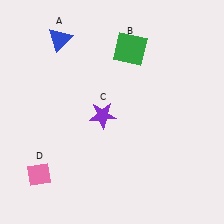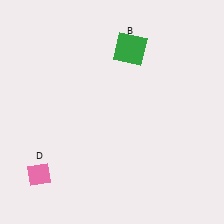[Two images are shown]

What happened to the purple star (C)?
The purple star (C) was removed in Image 2. It was in the bottom-left area of Image 1.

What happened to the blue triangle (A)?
The blue triangle (A) was removed in Image 2. It was in the top-left area of Image 1.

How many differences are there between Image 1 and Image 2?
There are 2 differences between the two images.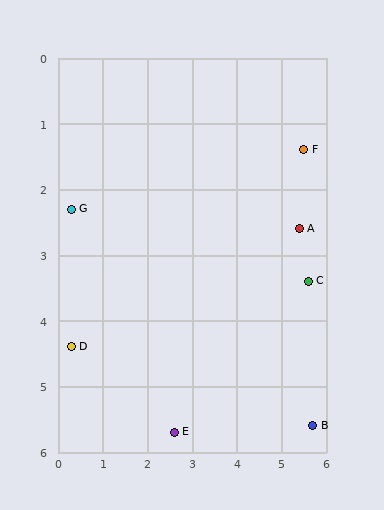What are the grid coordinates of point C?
Point C is at approximately (5.6, 3.4).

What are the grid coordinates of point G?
Point G is at approximately (0.3, 2.3).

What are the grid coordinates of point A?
Point A is at approximately (5.4, 2.6).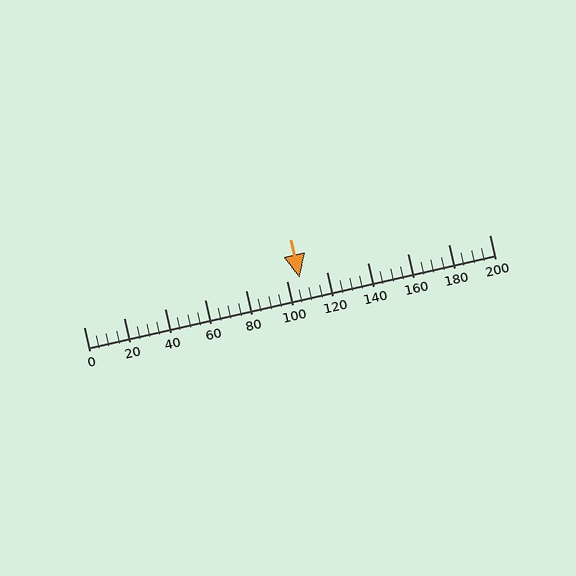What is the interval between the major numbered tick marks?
The major tick marks are spaced 20 units apart.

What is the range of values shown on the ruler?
The ruler shows values from 0 to 200.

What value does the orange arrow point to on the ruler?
The orange arrow points to approximately 106.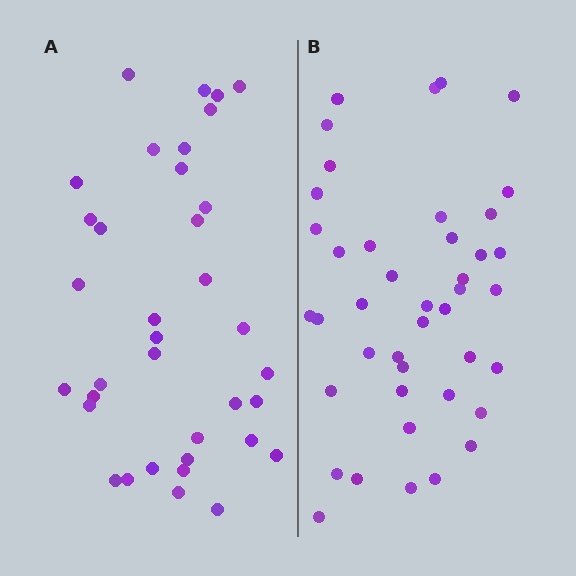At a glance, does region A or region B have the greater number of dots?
Region B (the right region) has more dots.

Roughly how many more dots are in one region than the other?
Region B has about 6 more dots than region A.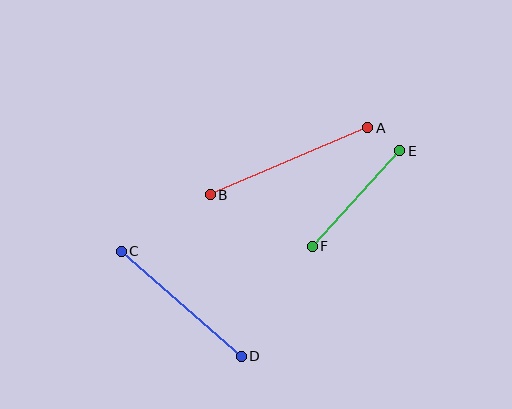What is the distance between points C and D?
The distance is approximately 160 pixels.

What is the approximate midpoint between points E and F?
The midpoint is at approximately (356, 198) pixels.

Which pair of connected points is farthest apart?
Points A and B are farthest apart.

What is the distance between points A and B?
The distance is approximately 171 pixels.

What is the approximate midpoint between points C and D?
The midpoint is at approximately (181, 304) pixels.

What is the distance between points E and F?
The distance is approximately 130 pixels.